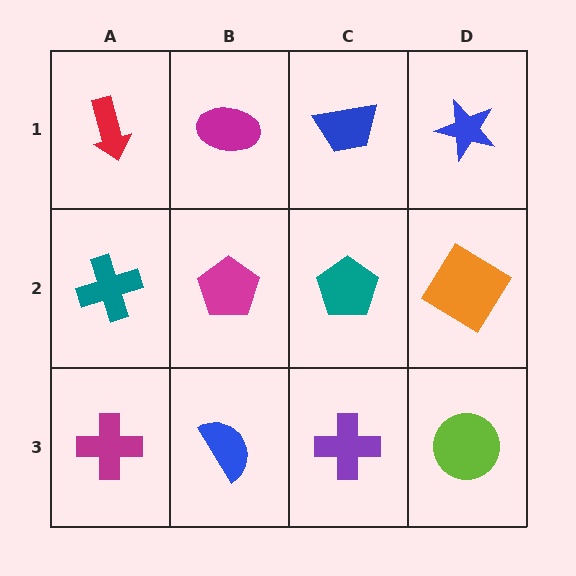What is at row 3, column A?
A magenta cross.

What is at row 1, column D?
A blue star.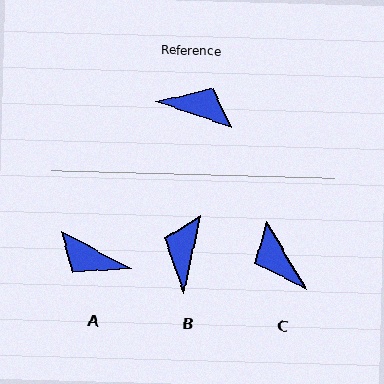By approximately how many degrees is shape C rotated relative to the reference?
Approximately 140 degrees counter-clockwise.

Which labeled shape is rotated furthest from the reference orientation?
A, about 171 degrees away.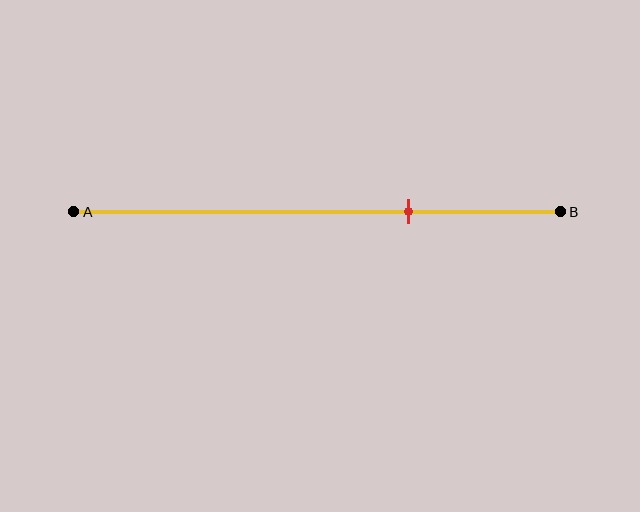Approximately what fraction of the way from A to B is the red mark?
The red mark is approximately 70% of the way from A to B.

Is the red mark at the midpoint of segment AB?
No, the mark is at about 70% from A, not at the 50% midpoint.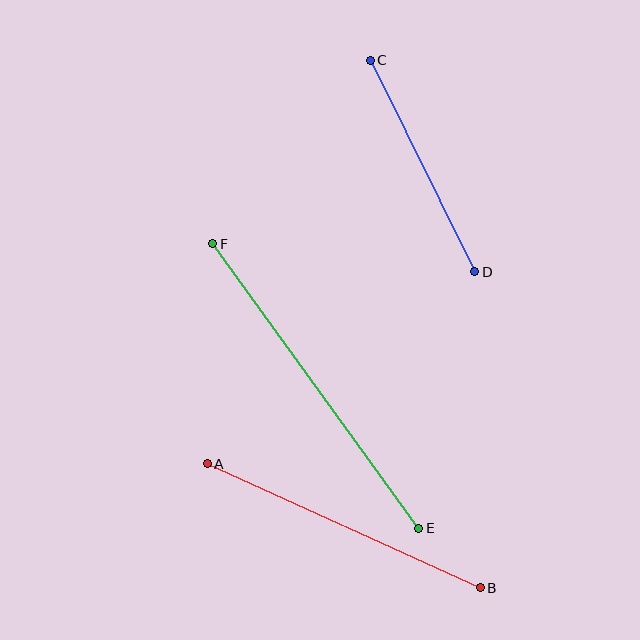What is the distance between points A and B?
The distance is approximately 299 pixels.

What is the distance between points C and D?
The distance is approximately 236 pixels.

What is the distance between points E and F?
The distance is approximately 351 pixels.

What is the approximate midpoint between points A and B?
The midpoint is at approximately (344, 526) pixels.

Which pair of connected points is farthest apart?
Points E and F are farthest apart.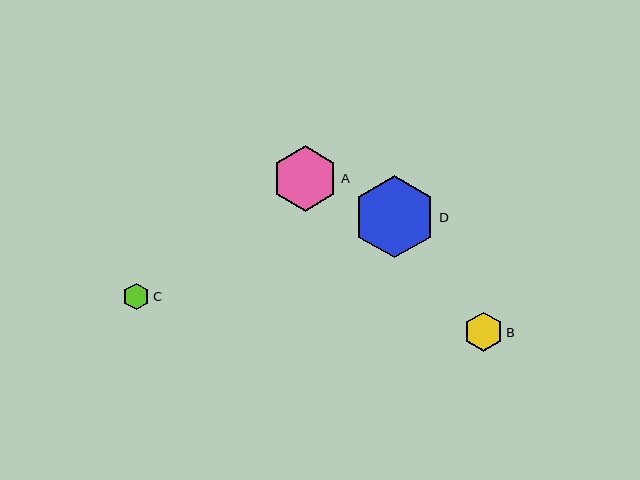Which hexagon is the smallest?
Hexagon C is the smallest with a size of approximately 27 pixels.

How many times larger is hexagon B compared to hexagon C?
Hexagon B is approximately 1.5 times the size of hexagon C.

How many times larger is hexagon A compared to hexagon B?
Hexagon A is approximately 1.7 times the size of hexagon B.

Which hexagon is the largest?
Hexagon D is the largest with a size of approximately 82 pixels.